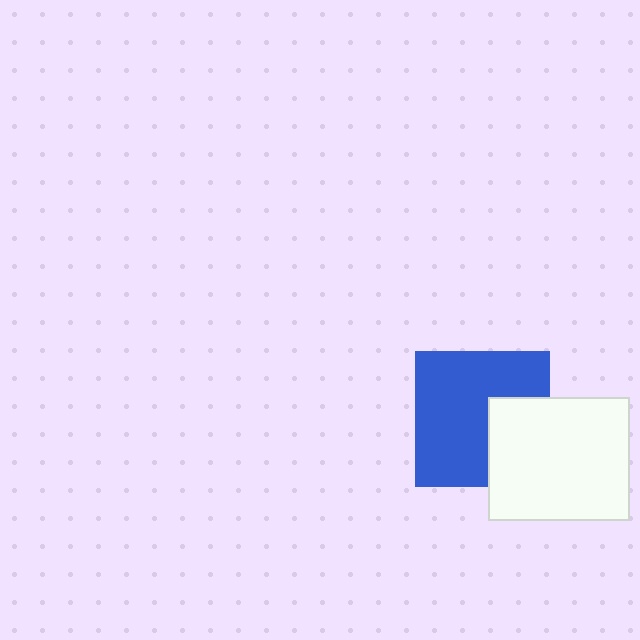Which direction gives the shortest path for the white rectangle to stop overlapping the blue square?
Moving right gives the shortest separation.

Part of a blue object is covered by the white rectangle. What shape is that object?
It is a square.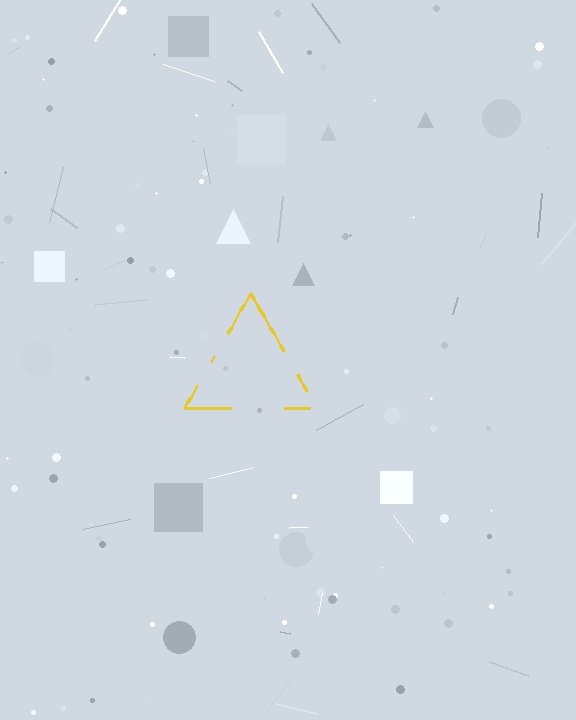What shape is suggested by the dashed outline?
The dashed outline suggests a triangle.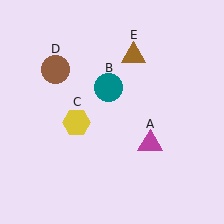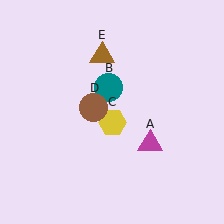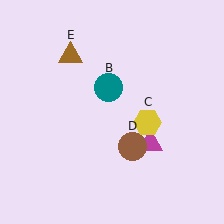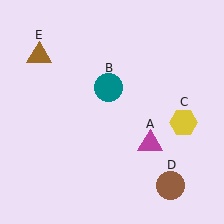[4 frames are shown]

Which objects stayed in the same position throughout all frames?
Magenta triangle (object A) and teal circle (object B) remained stationary.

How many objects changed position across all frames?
3 objects changed position: yellow hexagon (object C), brown circle (object D), brown triangle (object E).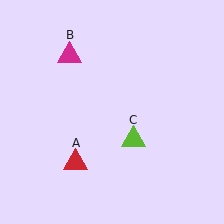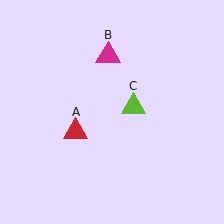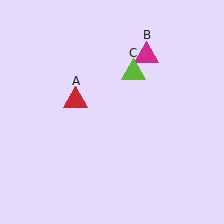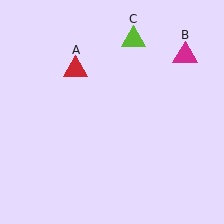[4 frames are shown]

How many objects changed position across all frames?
3 objects changed position: red triangle (object A), magenta triangle (object B), lime triangle (object C).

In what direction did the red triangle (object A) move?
The red triangle (object A) moved up.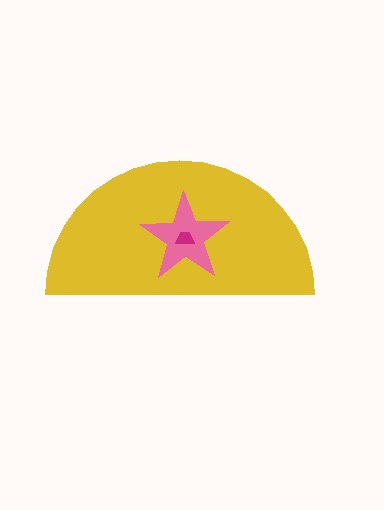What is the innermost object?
The magenta trapezoid.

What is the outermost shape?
The yellow semicircle.